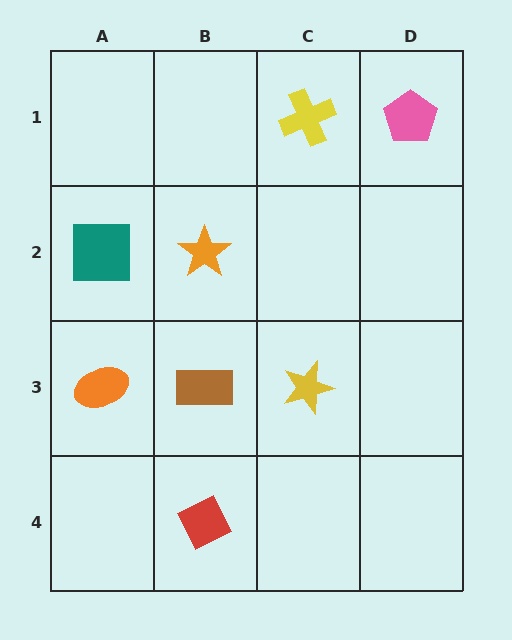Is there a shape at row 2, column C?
No, that cell is empty.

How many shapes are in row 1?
2 shapes.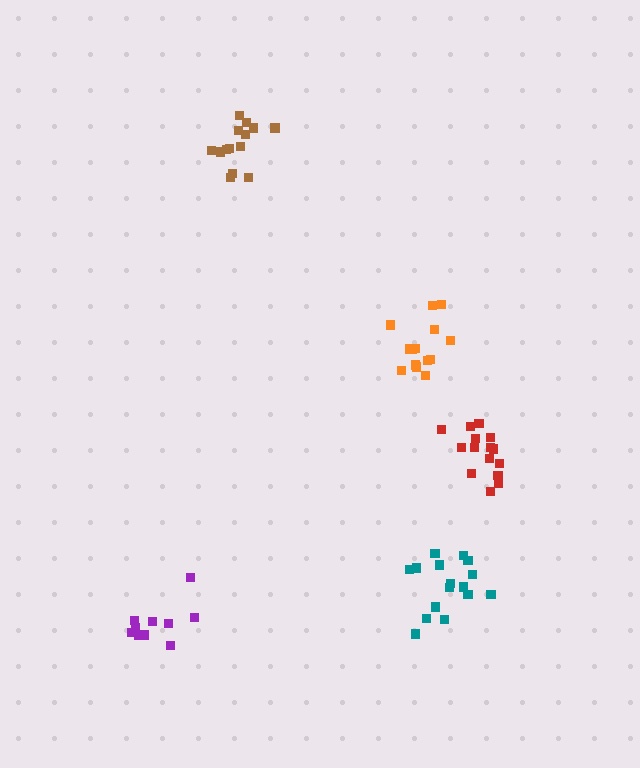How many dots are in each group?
Group 1: 16 dots, Group 2: 10 dots, Group 3: 14 dots, Group 4: 14 dots, Group 5: 15 dots (69 total).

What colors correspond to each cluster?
The clusters are colored: teal, purple, orange, brown, red.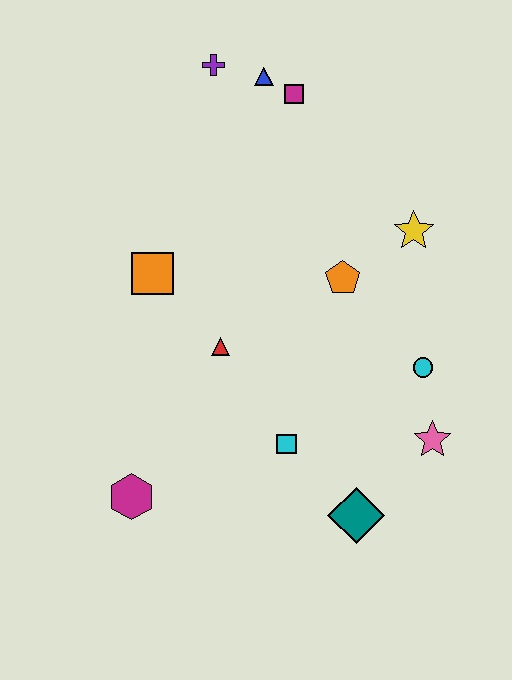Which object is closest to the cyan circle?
The pink star is closest to the cyan circle.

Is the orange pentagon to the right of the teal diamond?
No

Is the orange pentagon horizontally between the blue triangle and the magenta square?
No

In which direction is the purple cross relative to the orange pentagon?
The purple cross is above the orange pentagon.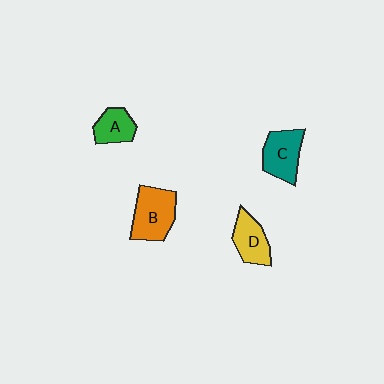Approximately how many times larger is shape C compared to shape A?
Approximately 1.4 times.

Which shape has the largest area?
Shape B (orange).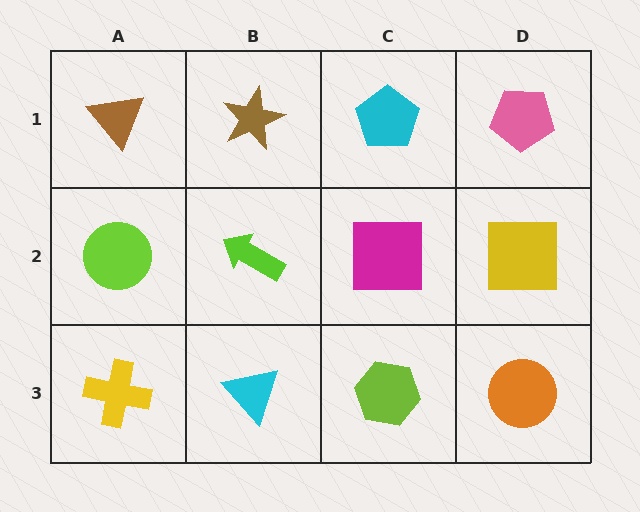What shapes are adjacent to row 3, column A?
A lime circle (row 2, column A), a cyan triangle (row 3, column B).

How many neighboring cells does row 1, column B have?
3.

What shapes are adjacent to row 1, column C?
A magenta square (row 2, column C), a brown star (row 1, column B), a pink pentagon (row 1, column D).